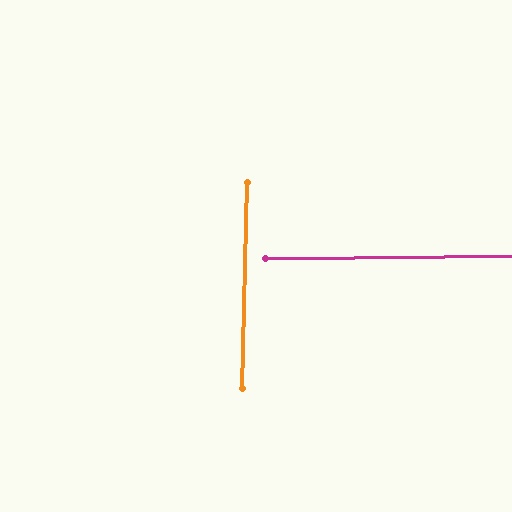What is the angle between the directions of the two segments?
Approximately 88 degrees.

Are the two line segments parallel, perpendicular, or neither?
Perpendicular — they meet at approximately 88°.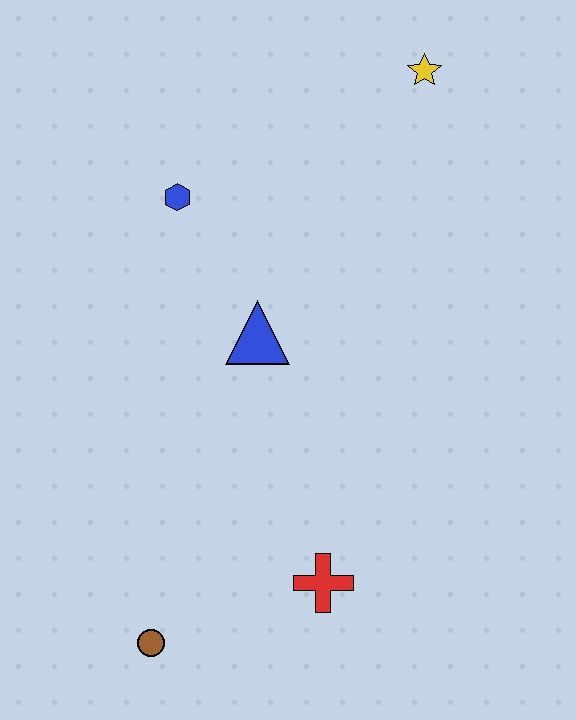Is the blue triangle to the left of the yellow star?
Yes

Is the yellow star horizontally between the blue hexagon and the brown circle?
No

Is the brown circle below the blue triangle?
Yes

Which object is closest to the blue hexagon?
The blue triangle is closest to the blue hexagon.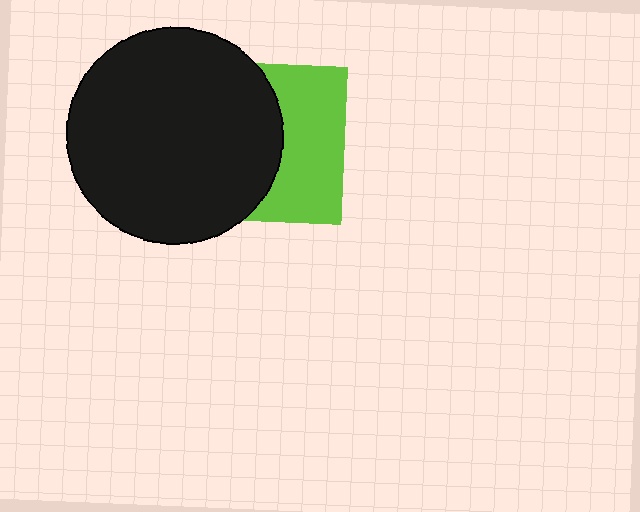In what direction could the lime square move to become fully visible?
The lime square could move right. That would shift it out from behind the black circle entirely.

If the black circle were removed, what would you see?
You would see the complete lime square.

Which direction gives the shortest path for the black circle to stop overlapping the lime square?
Moving left gives the shortest separation.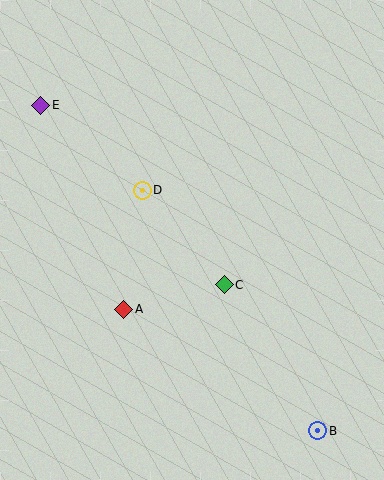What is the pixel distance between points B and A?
The distance between B and A is 229 pixels.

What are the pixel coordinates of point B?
Point B is at (318, 431).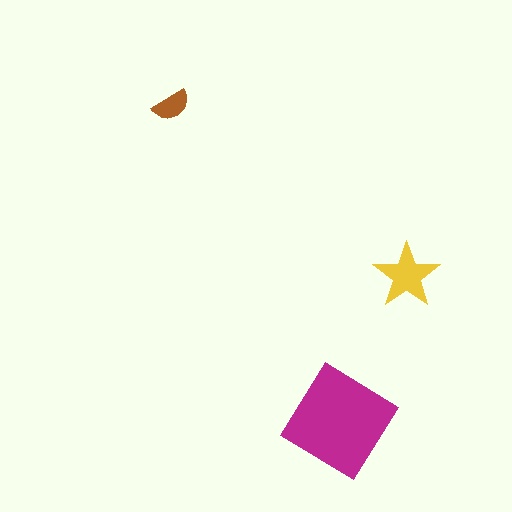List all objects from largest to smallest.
The magenta diamond, the yellow star, the brown semicircle.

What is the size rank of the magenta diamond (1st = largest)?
1st.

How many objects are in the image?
There are 3 objects in the image.